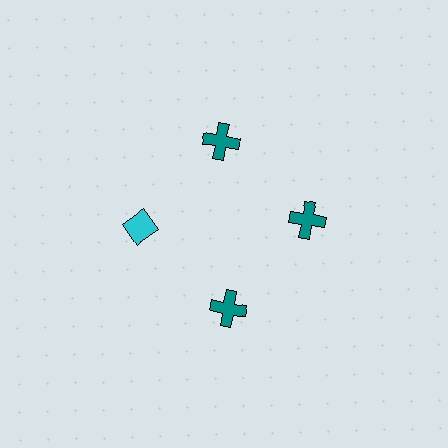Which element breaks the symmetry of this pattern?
The cyan diamond at roughly the 9 o'clock position breaks the symmetry. All other shapes are teal crosses.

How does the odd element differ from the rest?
It differs in both color (cyan instead of teal) and shape (diamond instead of cross).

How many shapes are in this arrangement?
There are 4 shapes arranged in a ring pattern.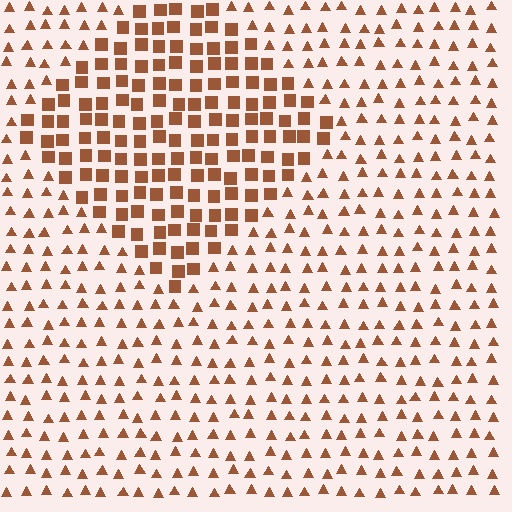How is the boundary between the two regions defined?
The boundary is defined by a change in element shape: squares inside vs. triangles outside. All elements share the same color and spacing.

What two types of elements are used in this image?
The image uses squares inside the diamond region and triangles outside it.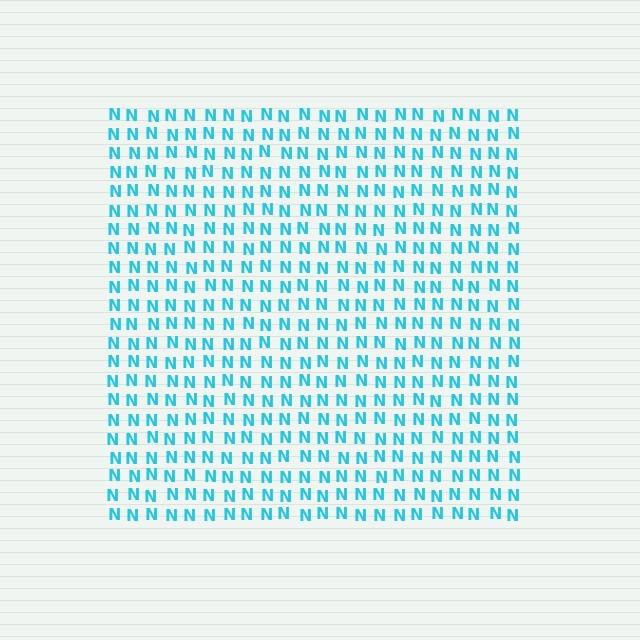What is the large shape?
The large shape is a square.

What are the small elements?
The small elements are letter N's.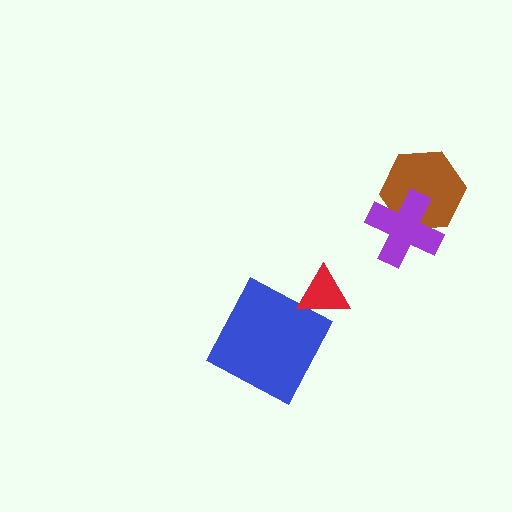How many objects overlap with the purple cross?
1 object overlaps with the purple cross.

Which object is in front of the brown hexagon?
The purple cross is in front of the brown hexagon.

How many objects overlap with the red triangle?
0 objects overlap with the red triangle.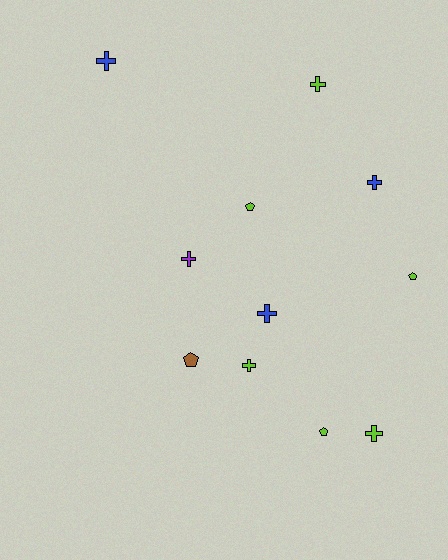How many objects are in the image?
There are 11 objects.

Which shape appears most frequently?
Cross, with 7 objects.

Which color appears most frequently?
Lime, with 6 objects.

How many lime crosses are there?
There are 3 lime crosses.